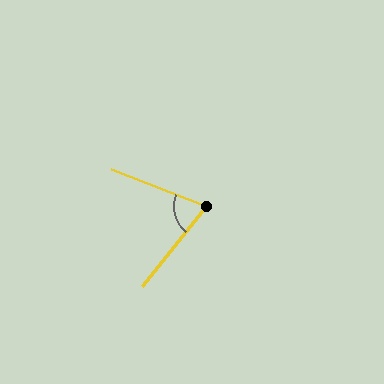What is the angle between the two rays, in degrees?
Approximately 73 degrees.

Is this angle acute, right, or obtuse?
It is acute.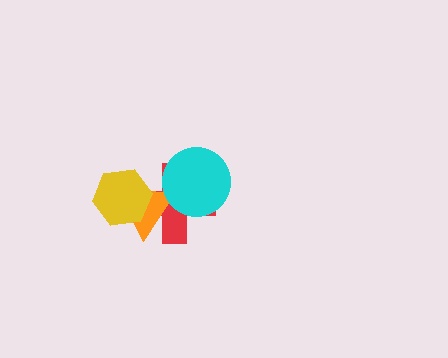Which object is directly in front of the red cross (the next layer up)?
The orange triangle is directly in front of the red cross.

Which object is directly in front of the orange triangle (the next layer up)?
The yellow hexagon is directly in front of the orange triangle.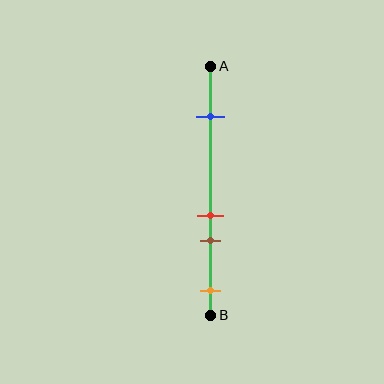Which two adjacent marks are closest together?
The red and brown marks are the closest adjacent pair.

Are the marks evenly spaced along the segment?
No, the marks are not evenly spaced.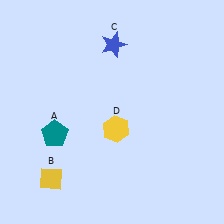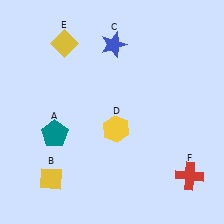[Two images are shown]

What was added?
A yellow diamond (E), a red cross (F) were added in Image 2.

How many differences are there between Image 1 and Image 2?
There are 2 differences between the two images.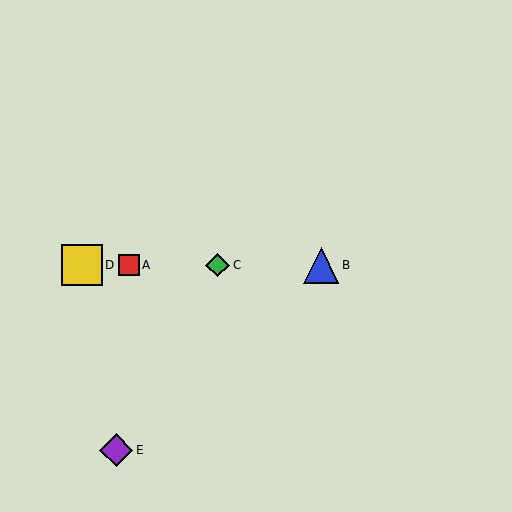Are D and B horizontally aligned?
Yes, both are at y≈265.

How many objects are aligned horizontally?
4 objects (A, B, C, D) are aligned horizontally.